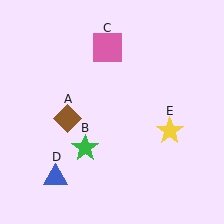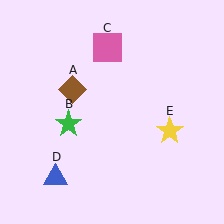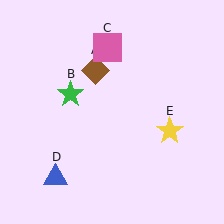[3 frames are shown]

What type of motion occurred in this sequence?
The brown diamond (object A), green star (object B) rotated clockwise around the center of the scene.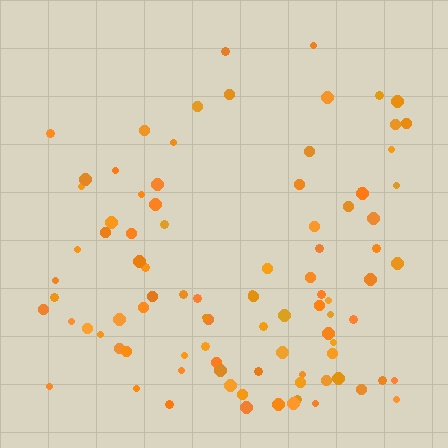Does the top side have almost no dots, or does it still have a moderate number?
Still a moderate number, just noticeably fewer than the bottom.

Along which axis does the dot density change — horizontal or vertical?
Vertical.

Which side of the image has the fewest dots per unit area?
The top.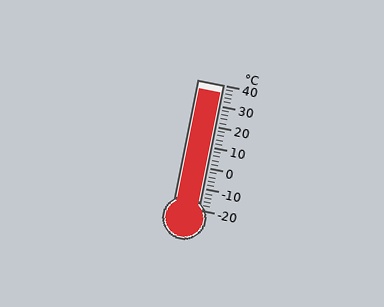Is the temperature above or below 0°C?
The temperature is above 0°C.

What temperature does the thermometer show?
The thermometer shows approximately 36°C.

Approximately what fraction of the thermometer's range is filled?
The thermometer is filled to approximately 95% of its range.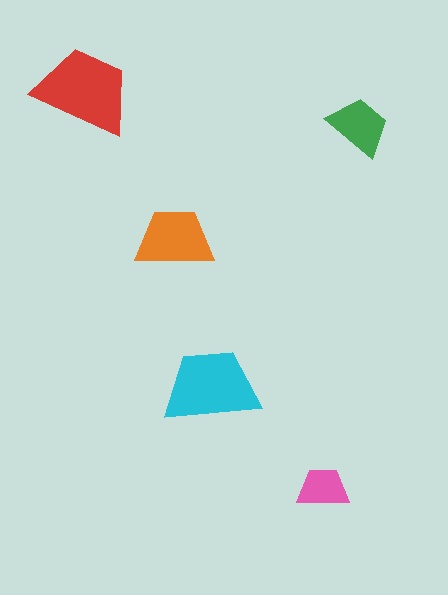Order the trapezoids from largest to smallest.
the red one, the cyan one, the orange one, the green one, the pink one.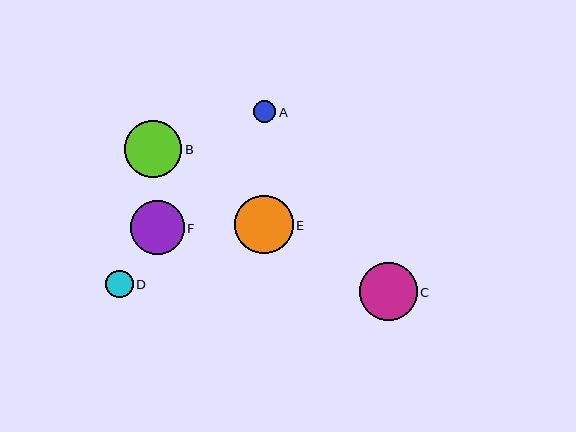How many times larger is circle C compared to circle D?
Circle C is approximately 2.1 times the size of circle D.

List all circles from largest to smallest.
From largest to smallest: E, C, B, F, D, A.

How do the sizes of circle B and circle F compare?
Circle B and circle F are approximately the same size.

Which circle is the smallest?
Circle A is the smallest with a size of approximately 22 pixels.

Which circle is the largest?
Circle E is the largest with a size of approximately 58 pixels.